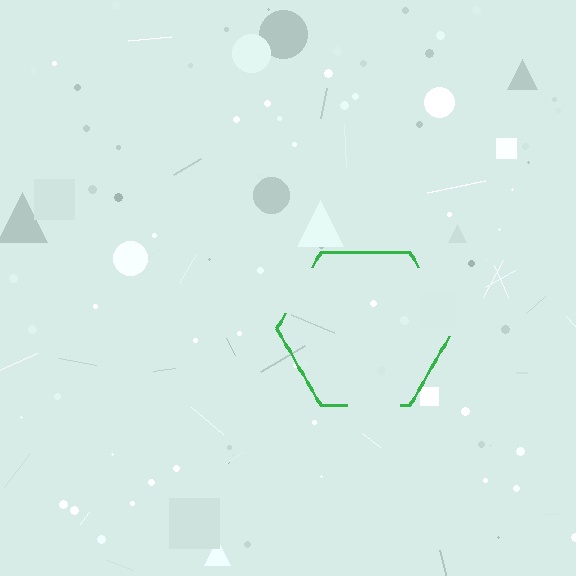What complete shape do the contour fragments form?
The contour fragments form a hexagon.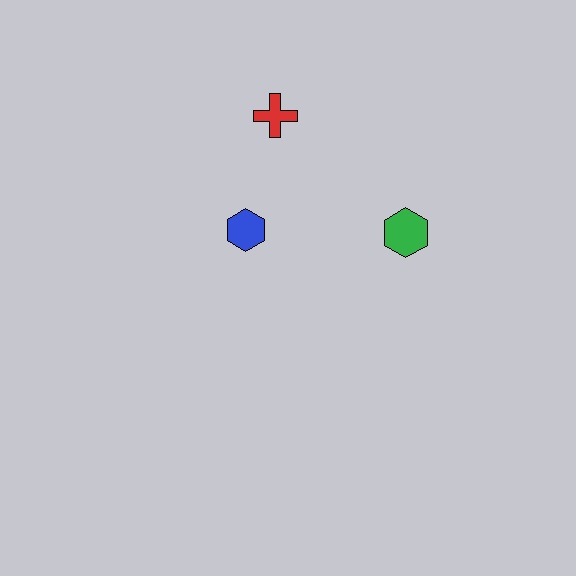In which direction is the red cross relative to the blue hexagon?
The red cross is above the blue hexagon.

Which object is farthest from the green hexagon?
The red cross is farthest from the green hexagon.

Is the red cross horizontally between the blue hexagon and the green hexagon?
Yes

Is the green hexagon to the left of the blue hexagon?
No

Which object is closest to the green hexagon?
The blue hexagon is closest to the green hexagon.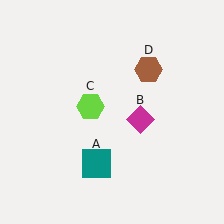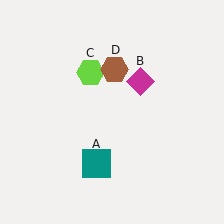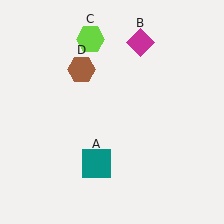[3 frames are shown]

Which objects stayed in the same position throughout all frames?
Teal square (object A) remained stationary.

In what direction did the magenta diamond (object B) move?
The magenta diamond (object B) moved up.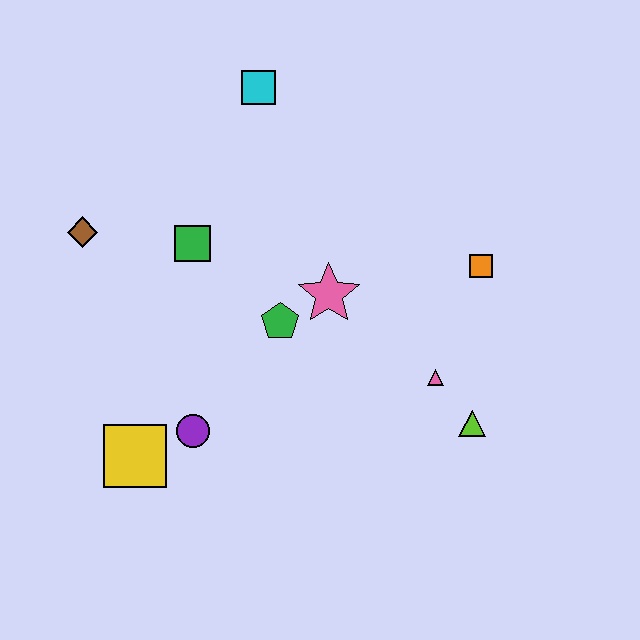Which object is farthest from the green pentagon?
The cyan square is farthest from the green pentagon.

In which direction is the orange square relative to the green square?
The orange square is to the right of the green square.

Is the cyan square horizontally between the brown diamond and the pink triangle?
Yes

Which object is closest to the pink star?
The green pentagon is closest to the pink star.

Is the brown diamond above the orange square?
Yes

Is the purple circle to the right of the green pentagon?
No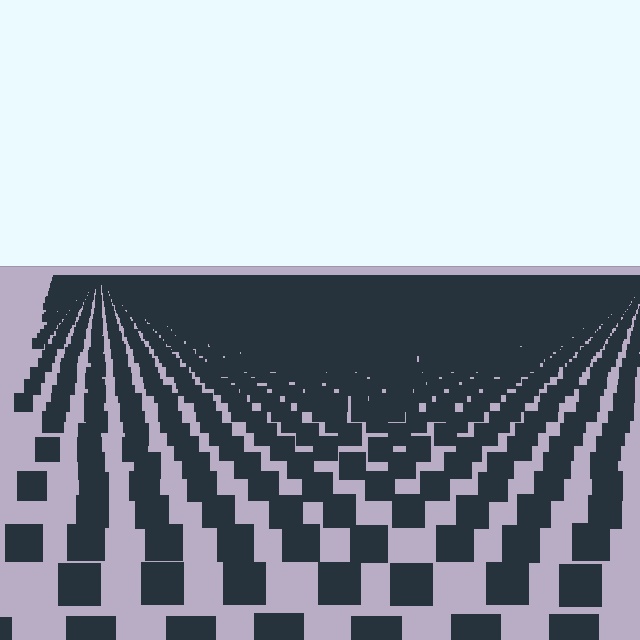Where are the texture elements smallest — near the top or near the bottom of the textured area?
Near the top.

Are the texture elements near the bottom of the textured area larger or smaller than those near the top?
Larger. Near the bottom, elements are closer to the viewer and appear at a bigger on-screen size.